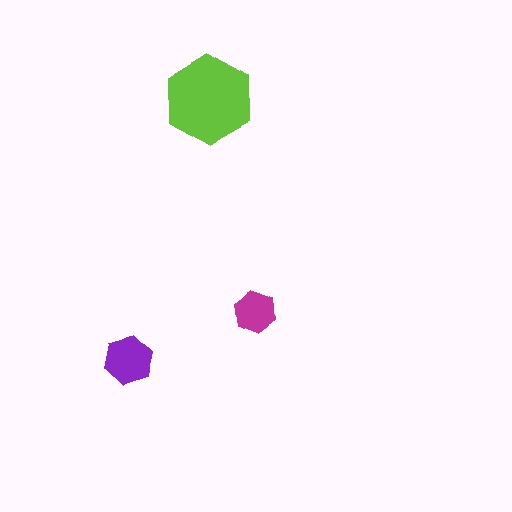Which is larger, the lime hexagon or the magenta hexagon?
The lime one.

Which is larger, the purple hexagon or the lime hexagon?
The lime one.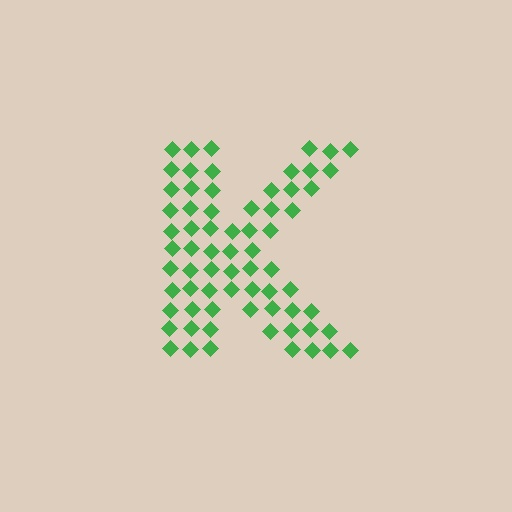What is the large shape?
The large shape is the letter K.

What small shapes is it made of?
It is made of small diamonds.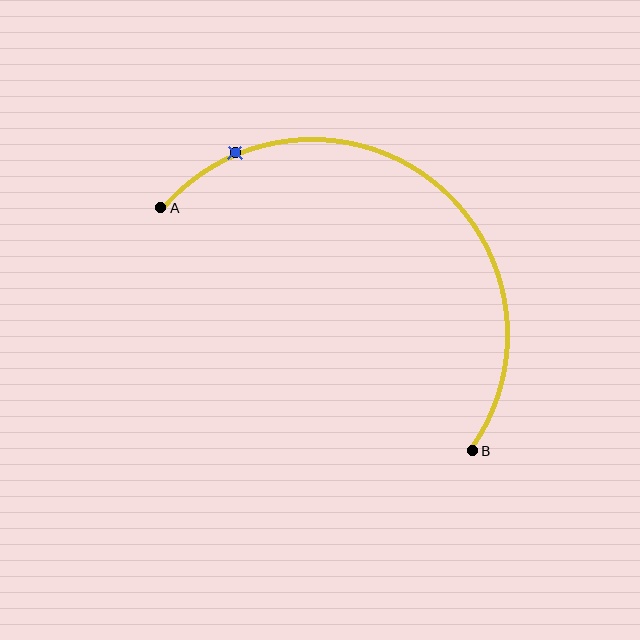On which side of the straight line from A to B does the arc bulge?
The arc bulges above and to the right of the straight line connecting A and B.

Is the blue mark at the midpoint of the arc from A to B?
No. The blue mark lies on the arc but is closer to endpoint A. The arc midpoint would be at the point on the curve equidistant along the arc from both A and B.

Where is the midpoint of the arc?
The arc midpoint is the point on the curve farthest from the straight line joining A and B. It sits above and to the right of that line.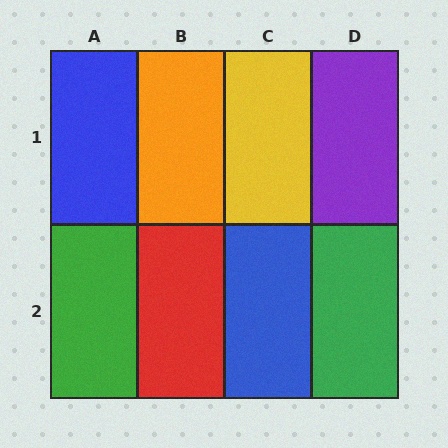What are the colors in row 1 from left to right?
Blue, orange, yellow, purple.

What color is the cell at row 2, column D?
Green.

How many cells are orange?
1 cell is orange.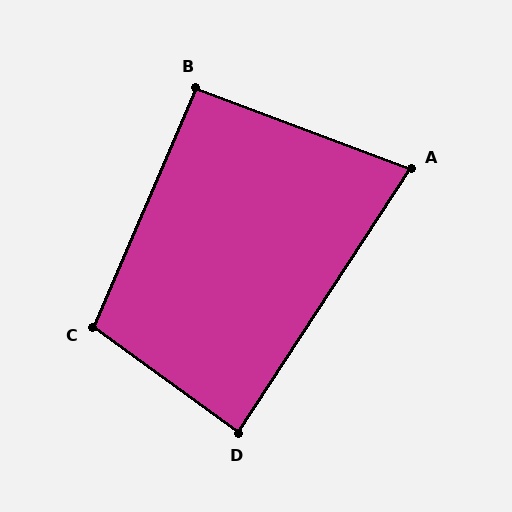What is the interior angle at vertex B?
Approximately 93 degrees (approximately right).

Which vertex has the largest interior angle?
C, at approximately 103 degrees.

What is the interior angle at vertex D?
Approximately 87 degrees (approximately right).